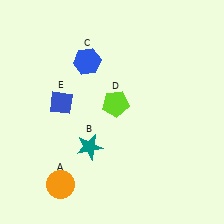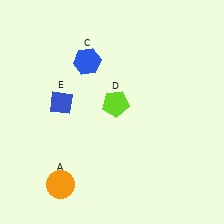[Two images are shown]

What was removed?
The teal star (B) was removed in Image 2.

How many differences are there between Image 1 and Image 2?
There is 1 difference between the two images.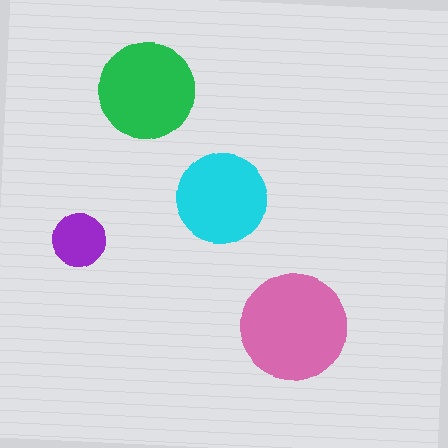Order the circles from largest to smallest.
the pink one, the green one, the cyan one, the purple one.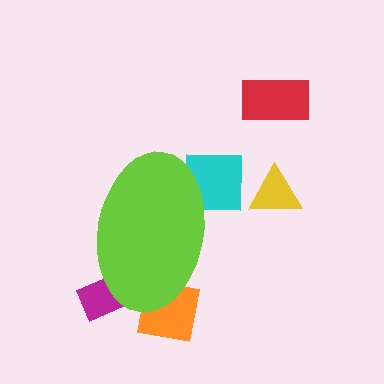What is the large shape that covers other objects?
A lime ellipse.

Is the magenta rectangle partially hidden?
Yes, the magenta rectangle is partially hidden behind the lime ellipse.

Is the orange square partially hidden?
Yes, the orange square is partially hidden behind the lime ellipse.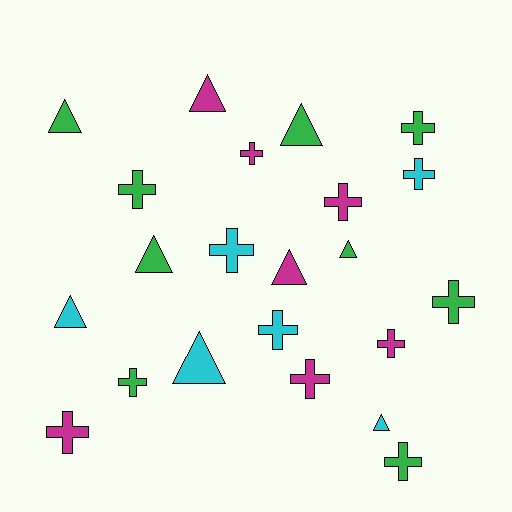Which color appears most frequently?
Green, with 9 objects.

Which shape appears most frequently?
Cross, with 13 objects.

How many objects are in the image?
There are 22 objects.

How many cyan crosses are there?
There are 3 cyan crosses.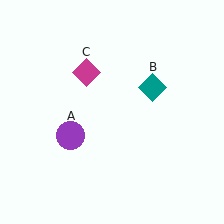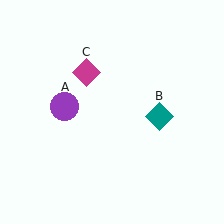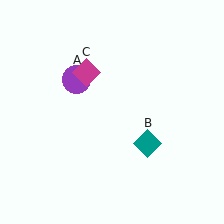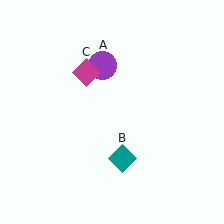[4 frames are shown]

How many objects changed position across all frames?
2 objects changed position: purple circle (object A), teal diamond (object B).